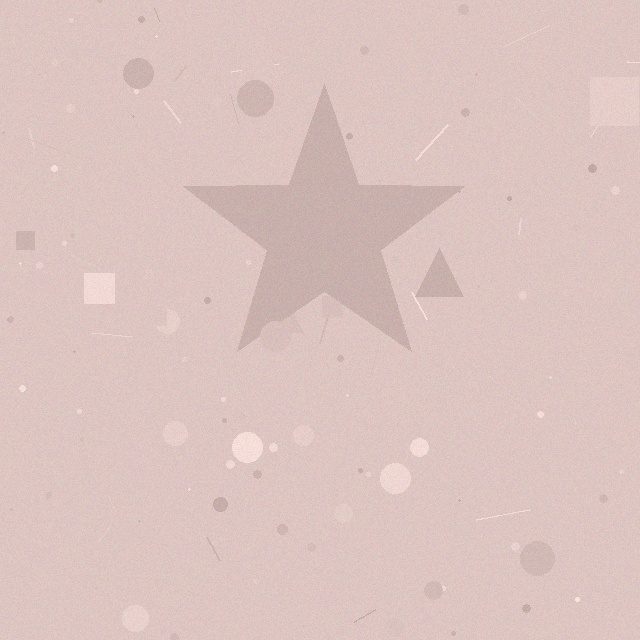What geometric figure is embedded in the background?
A star is embedded in the background.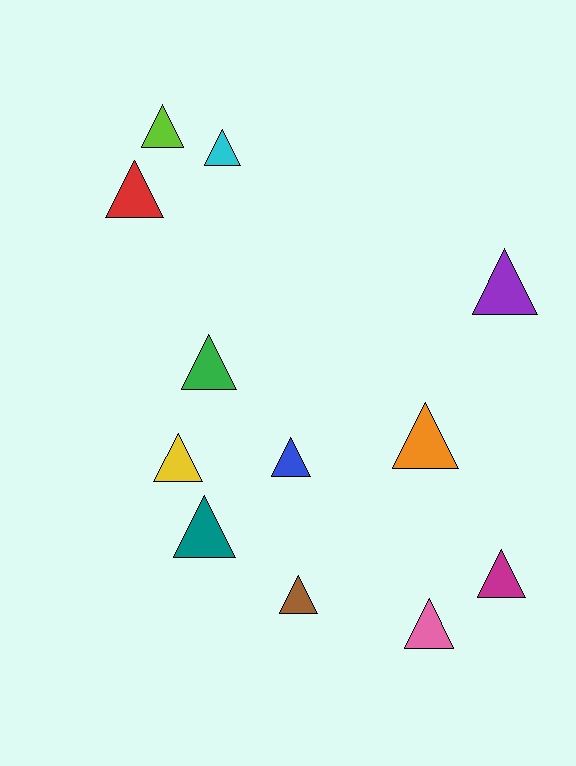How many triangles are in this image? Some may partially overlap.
There are 12 triangles.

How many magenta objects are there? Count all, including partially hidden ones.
There is 1 magenta object.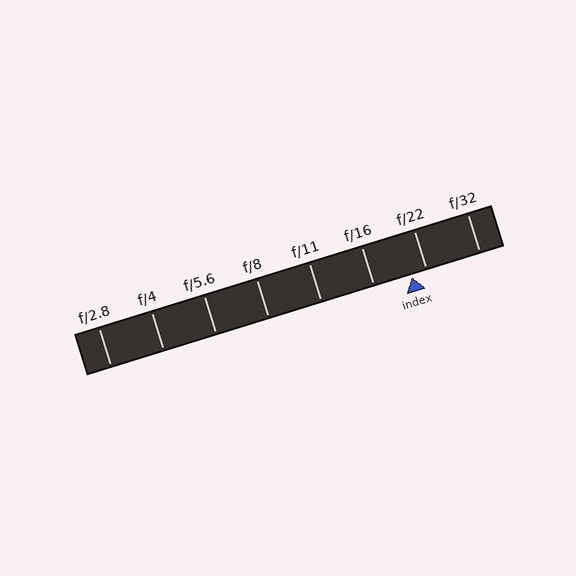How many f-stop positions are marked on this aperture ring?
There are 8 f-stop positions marked.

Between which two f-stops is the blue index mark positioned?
The index mark is between f/16 and f/22.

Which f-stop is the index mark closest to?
The index mark is closest to f/22.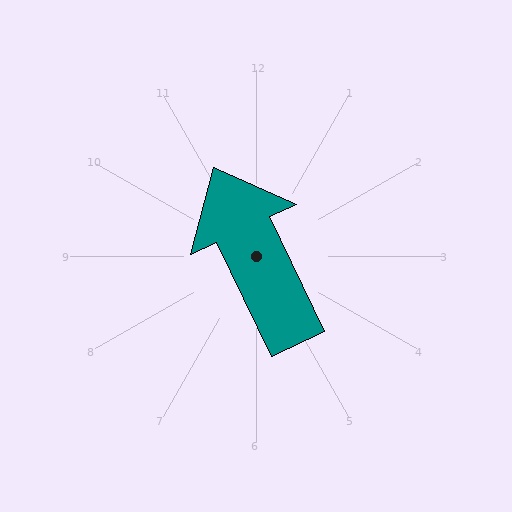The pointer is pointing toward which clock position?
Roughly 11 o'clock.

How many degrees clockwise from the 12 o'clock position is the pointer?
Approximately 334 degrees.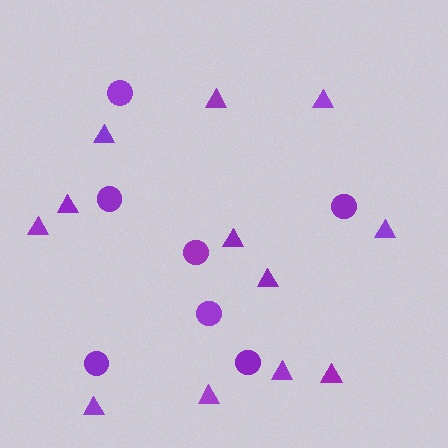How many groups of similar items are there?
There are 2 groups: one group of triangles (12) and one group of circles (7).